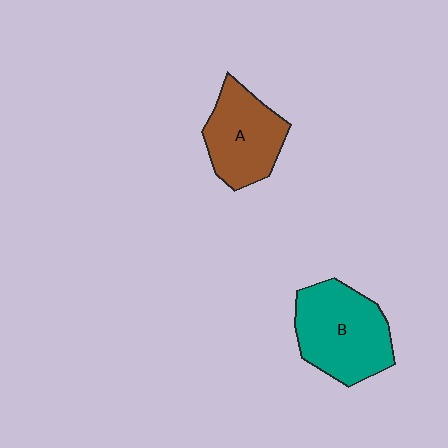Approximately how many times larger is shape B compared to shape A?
Approximately 1.3 times.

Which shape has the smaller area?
Shape A (brown).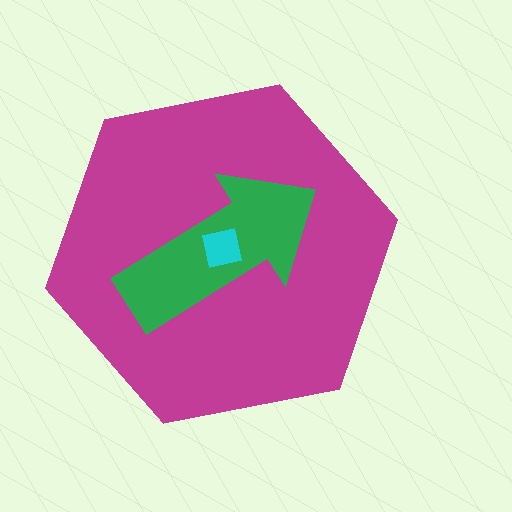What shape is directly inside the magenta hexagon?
The green arrow.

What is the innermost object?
The cyan square.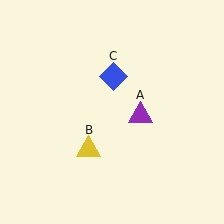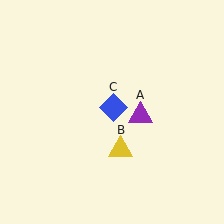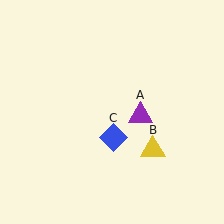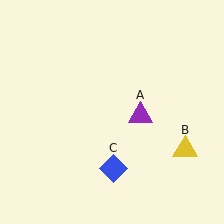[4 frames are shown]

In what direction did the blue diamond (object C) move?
The blue diamond (object C) moved down.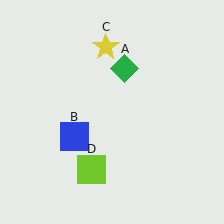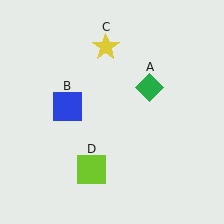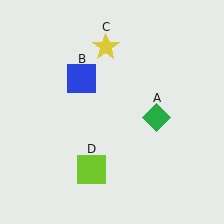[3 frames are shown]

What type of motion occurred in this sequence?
The green diamond (object A), blue square (object B) rotated clockwise around the center of the scene.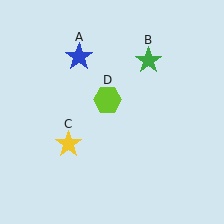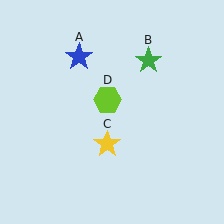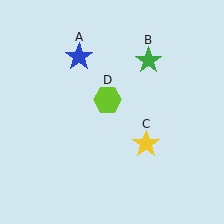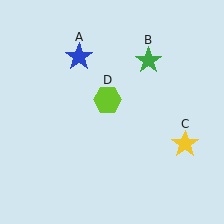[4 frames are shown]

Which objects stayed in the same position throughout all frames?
Blue star (object A) and green star (object B) and lime hexagon (object D) remained stationary.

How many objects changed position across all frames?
1 object changed position: yellow star (object C).